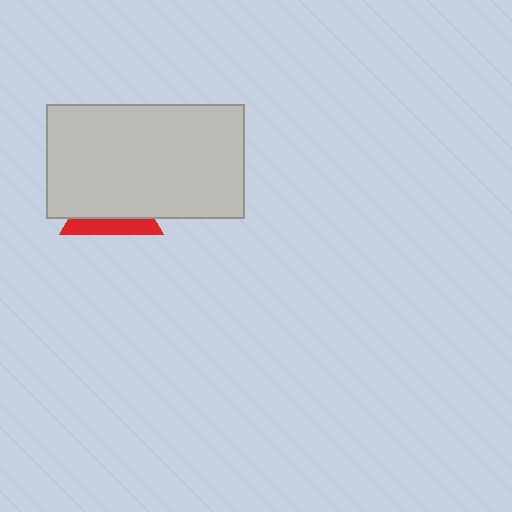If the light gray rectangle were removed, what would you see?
You would see the complete red triangle.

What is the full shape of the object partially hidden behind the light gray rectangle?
The partially hidden object is a red triangle.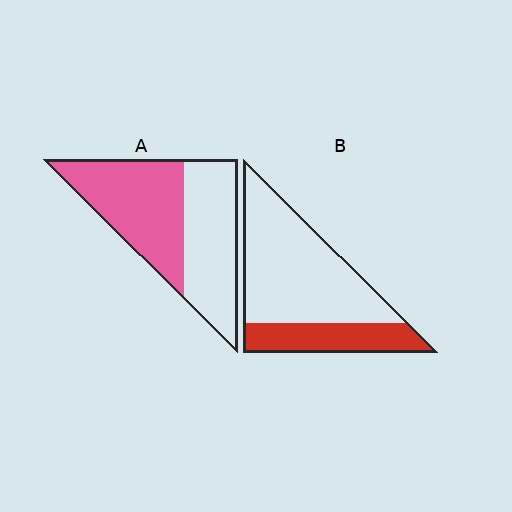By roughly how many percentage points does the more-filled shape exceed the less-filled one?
By roughly 25 percentage points (A over B).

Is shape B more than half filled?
No.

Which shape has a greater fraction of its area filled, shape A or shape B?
Shape A.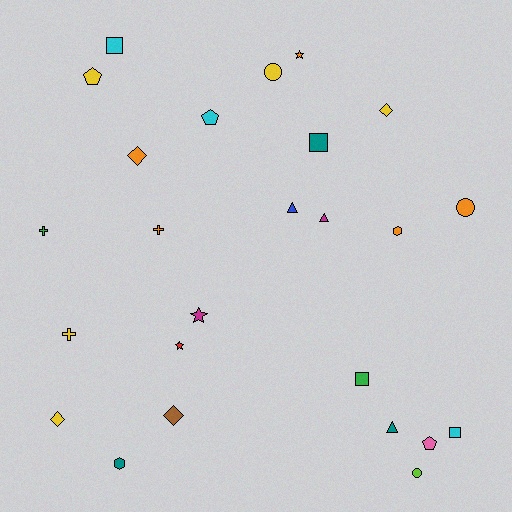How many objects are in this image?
There are 25 objects.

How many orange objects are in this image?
There are 5 orange objects.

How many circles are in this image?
There are 3 circles.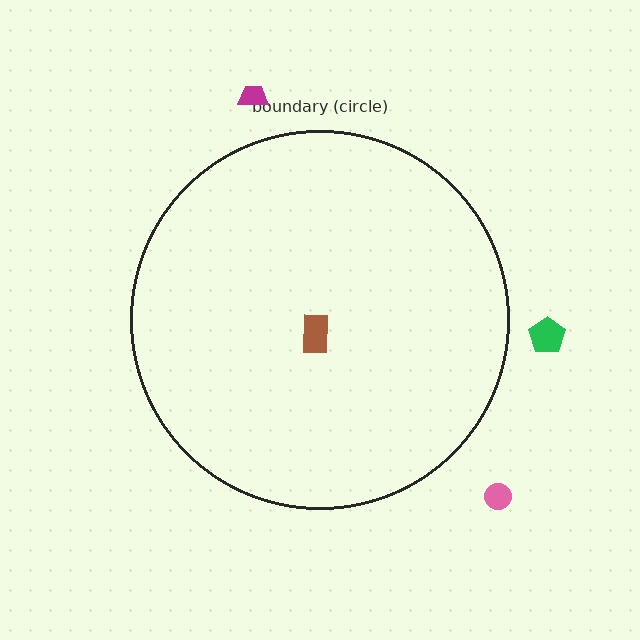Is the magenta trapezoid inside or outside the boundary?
Outside.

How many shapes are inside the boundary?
1 inside, 3 outside.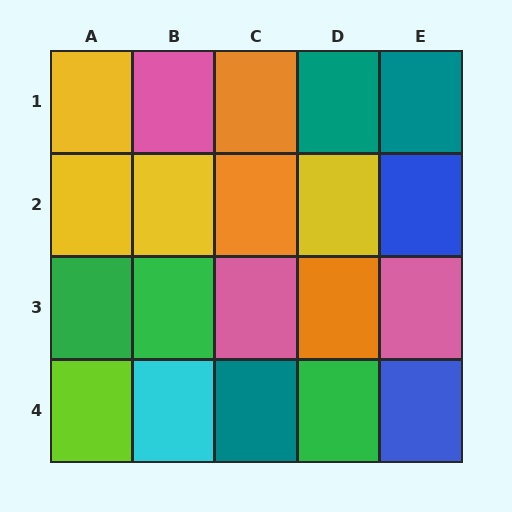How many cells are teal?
3 cells are teal.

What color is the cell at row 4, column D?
Green.